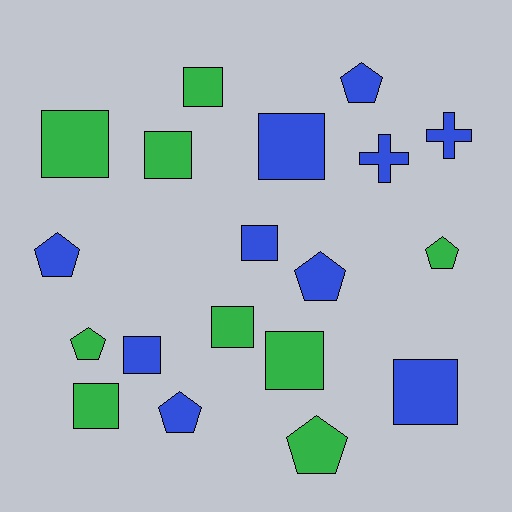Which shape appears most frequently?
Square, with 10 objects.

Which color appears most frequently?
Blue, with 10 objects.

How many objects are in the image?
There are 19 objects.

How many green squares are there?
There are 6 green squares.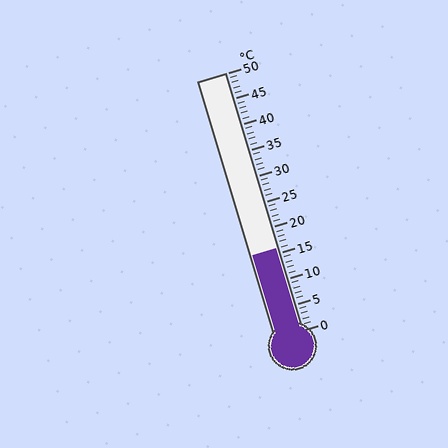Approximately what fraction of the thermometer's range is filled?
The thermometer is filled to approximately 30% of its range.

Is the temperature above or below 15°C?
The temperature is above 15°C.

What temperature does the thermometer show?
The thermometer shows approximately 16°C.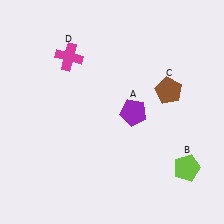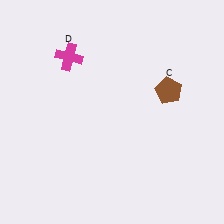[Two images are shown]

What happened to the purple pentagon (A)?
The purple pentagon (A) was removed in Image 2. It was in the bottom-right area of Image 1.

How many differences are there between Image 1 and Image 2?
There are 2 differences between the two images.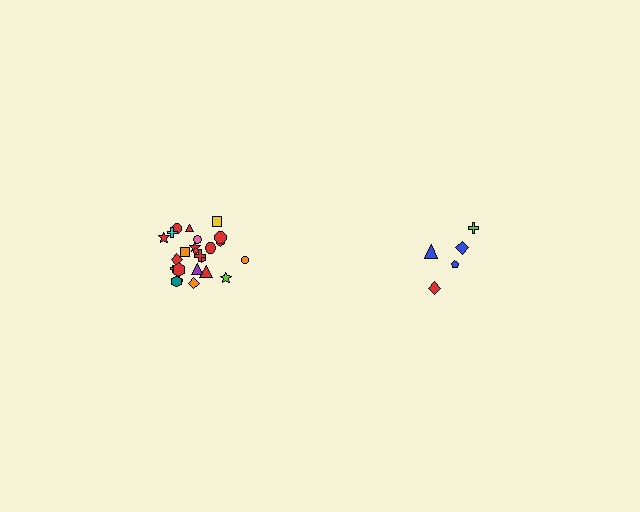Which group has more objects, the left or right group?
The left group.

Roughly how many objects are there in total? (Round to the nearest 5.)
Roughly 30 objects in total.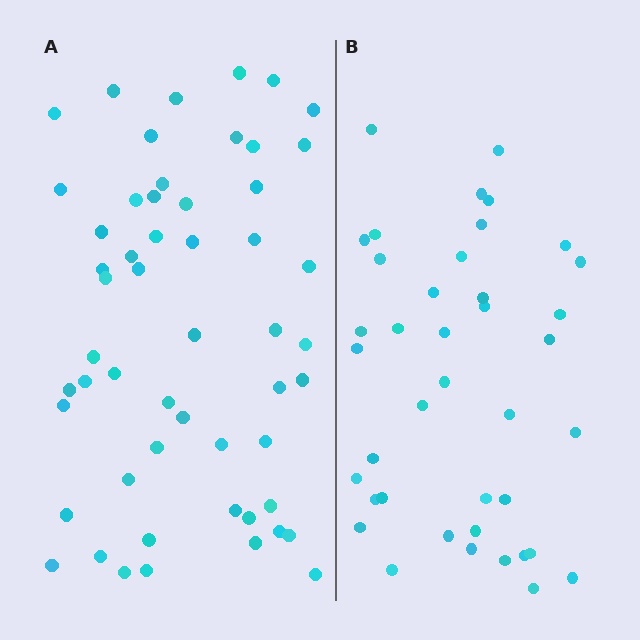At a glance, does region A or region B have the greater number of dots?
Region A (the left region) has more dots.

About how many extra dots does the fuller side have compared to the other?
Region A has approximately 15 more dots than region B.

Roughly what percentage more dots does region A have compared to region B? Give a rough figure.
About 35% more.